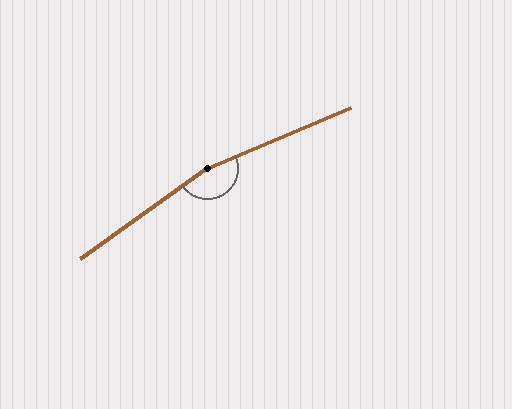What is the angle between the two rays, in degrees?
Approximately 167 degrees.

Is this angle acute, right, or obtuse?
It is obtuse.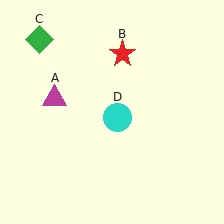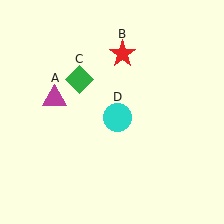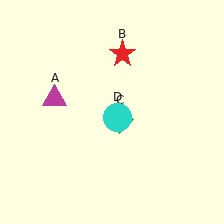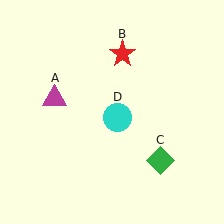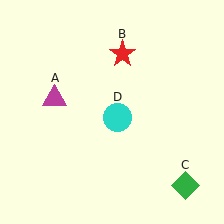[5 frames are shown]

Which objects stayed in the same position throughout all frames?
Magenta triangle (object A) and red star (object B) and cyan circle (object D) remained stationary.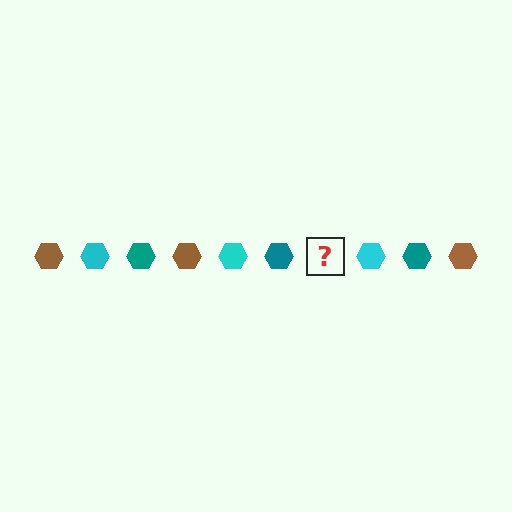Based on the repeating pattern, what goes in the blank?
The blank should be a brown hexagon.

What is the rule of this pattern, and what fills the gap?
The rule is that the pattern cycles through brown, cyan, teal hexagons. The gap should be filled with a brown hexagon.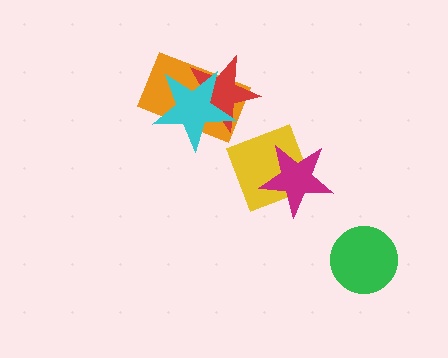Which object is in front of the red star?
The cyan star is in front of the red star.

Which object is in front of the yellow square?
The magenta star is in front of the yellow square.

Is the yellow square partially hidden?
Yes, it is partially covered by another shape.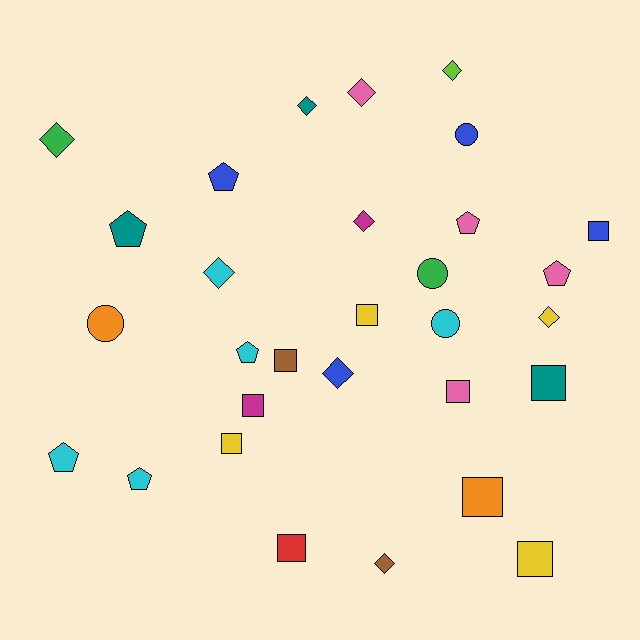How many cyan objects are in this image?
There are 5 cyan objects.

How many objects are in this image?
There are 30 objects.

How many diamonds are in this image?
There are 9 diamonds.